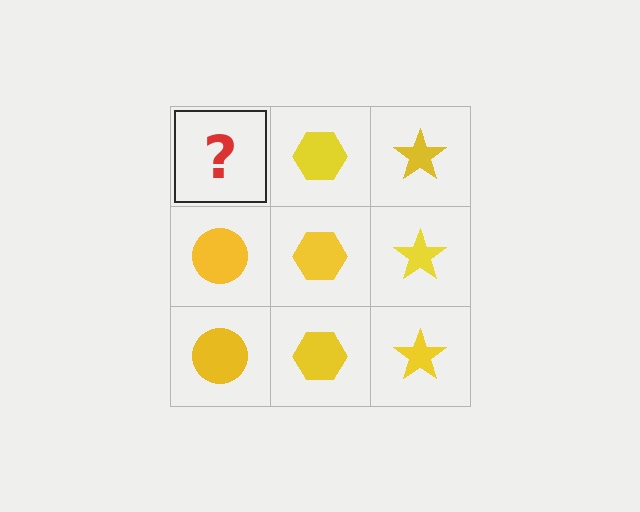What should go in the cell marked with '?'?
The missing cell should contain a yellow circle.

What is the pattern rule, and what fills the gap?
The rule is that each column has a consistent shape. The gap should be filled with a yellow circle.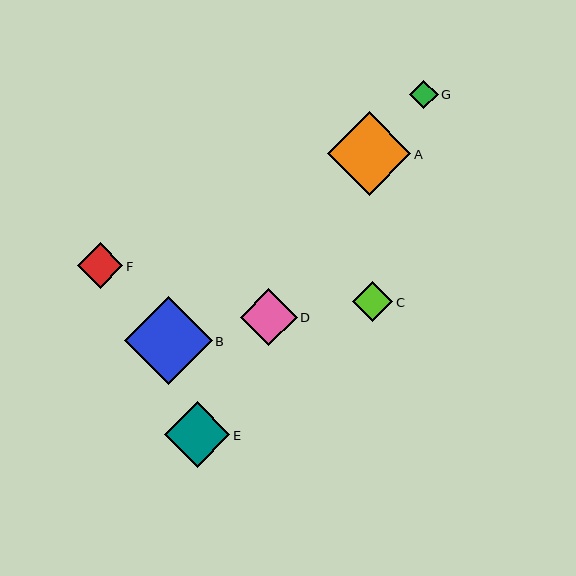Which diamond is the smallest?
Diamond G is the smallest with a size of approximately 29 pixels.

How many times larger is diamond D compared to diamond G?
Diamond D is approximately 2.0 times the size of diamond G.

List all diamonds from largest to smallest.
From largest to smallest: B, A, E, D, F, C, G.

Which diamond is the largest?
Diamond B is the largest with a size of approximately 88 pixels.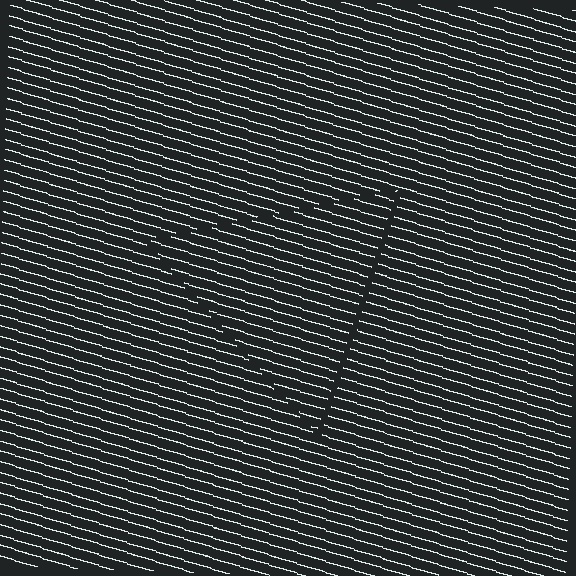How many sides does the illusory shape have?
3 sides — the line-ends trace a triangle.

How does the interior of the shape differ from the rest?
The interior of the shape contains the same grating, shifted by half a period — the contour is defined by the phase discontinuity where line-ends from the inner and outer gratings abut.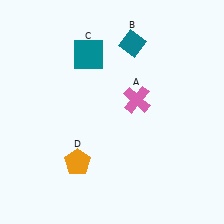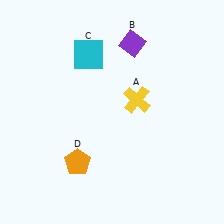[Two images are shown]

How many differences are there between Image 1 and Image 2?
There are 3 differences between the two images.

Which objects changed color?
A changed from pink to yellow. B changed from teal to purple. C changed from teal to cyan.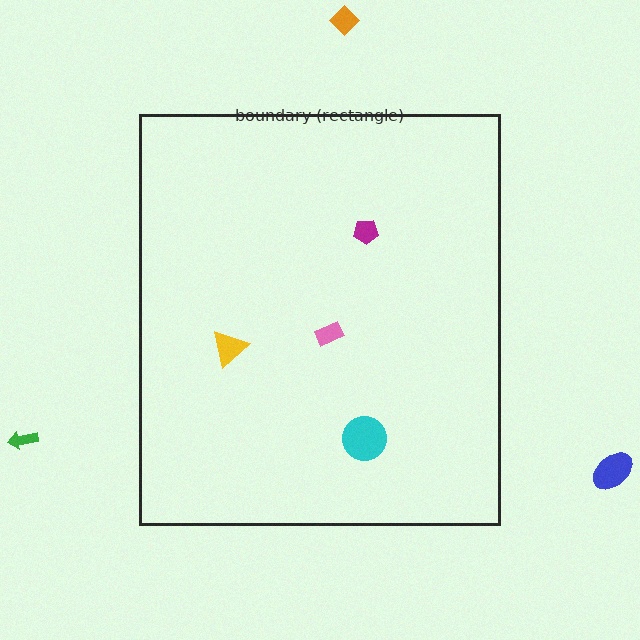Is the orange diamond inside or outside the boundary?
Outside.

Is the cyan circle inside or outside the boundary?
Inside.